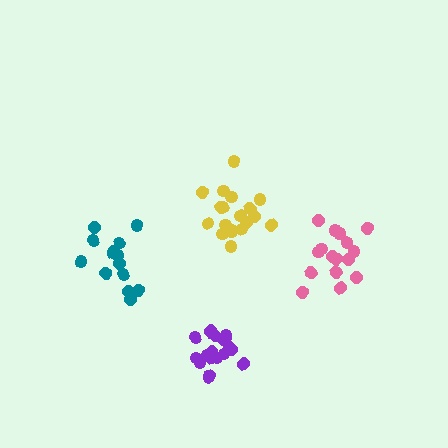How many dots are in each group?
Group 1: 19 dots, Group 2: 16 dots, Group 3: 14 dots, Group 4: 17 dots (66 total).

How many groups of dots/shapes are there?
There are 4 groups.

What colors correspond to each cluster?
The clusters are colored: yellow, pink, teal, purple.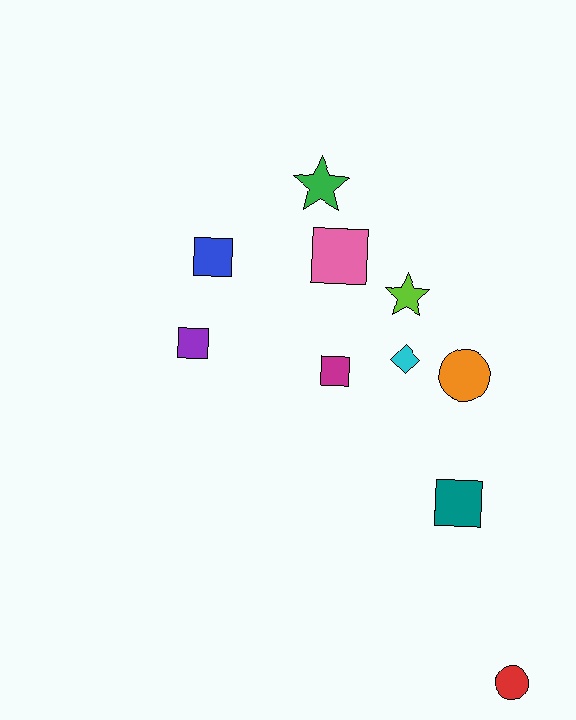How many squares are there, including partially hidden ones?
There are 5 squares.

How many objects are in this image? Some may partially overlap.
There are 10 objects.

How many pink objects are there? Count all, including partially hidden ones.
There is 1 pink object.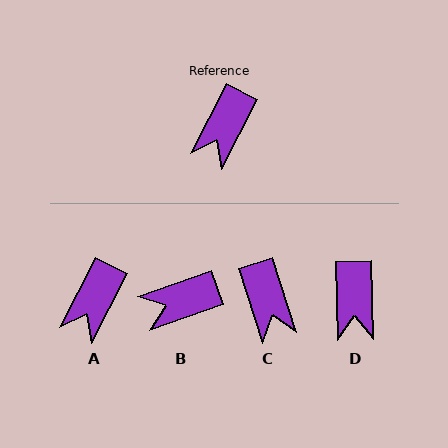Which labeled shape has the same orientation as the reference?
A.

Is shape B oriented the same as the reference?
No, it is off by about 44 degrees.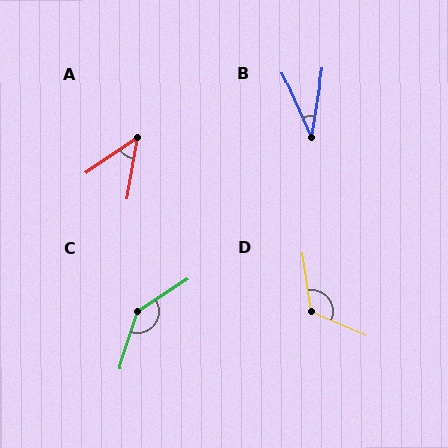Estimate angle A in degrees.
Approximately 46 degrees.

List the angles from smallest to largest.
B (33°), A (46°), D (121°), C (141°).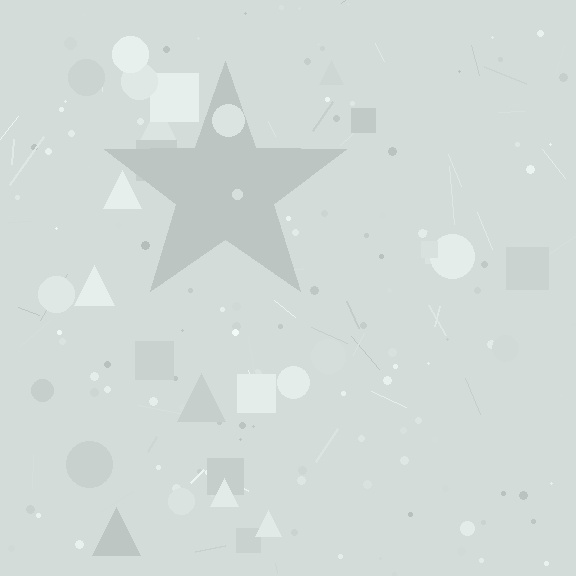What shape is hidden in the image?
A star is hidden in the image.